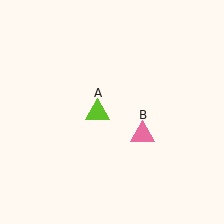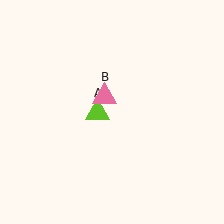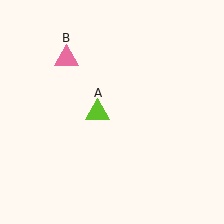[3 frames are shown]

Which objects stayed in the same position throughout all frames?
Lime triangle (object A) remained stationary.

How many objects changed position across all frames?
1 object changed position: pink triangle (object B).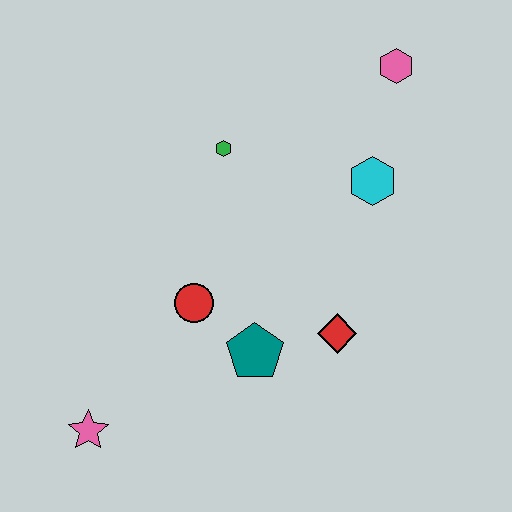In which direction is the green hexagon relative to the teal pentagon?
The green hexagon is above the teal pentagon.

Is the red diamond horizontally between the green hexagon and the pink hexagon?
Yes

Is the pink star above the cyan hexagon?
No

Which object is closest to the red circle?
The teal pentagon is closest to the red circle.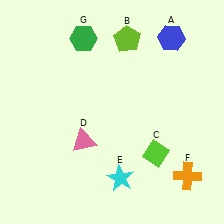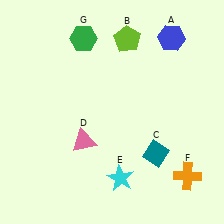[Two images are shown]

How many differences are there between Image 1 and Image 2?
There is 1 difference between the two images.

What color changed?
The diamond (C) changed from lime in Image 1 to teal in Image 2.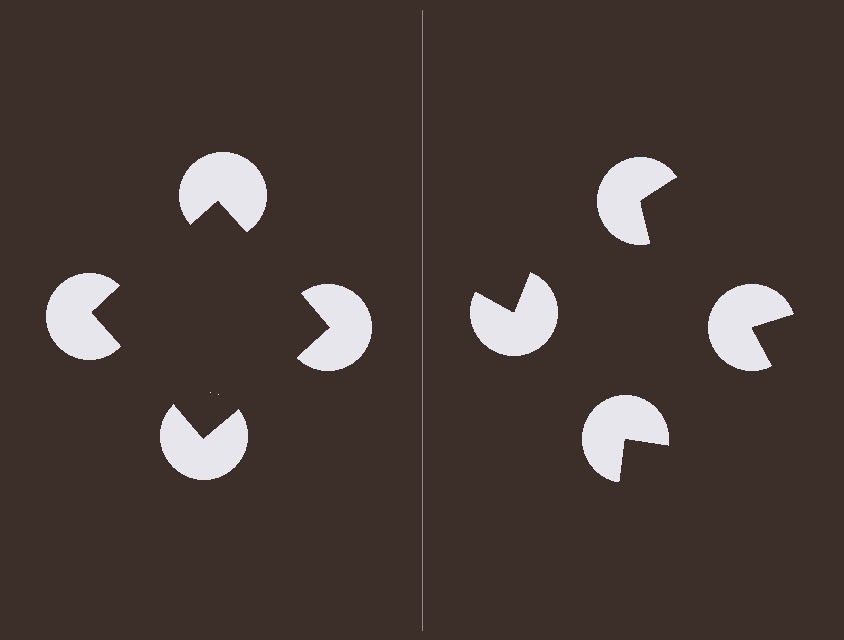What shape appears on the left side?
An illusory square.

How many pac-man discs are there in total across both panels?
8 — 4 on each side.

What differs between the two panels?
The pac-man discs are positioned identically on both sides; only the wedge orientations differ. On the left they align to a square; on the right they are misaligned.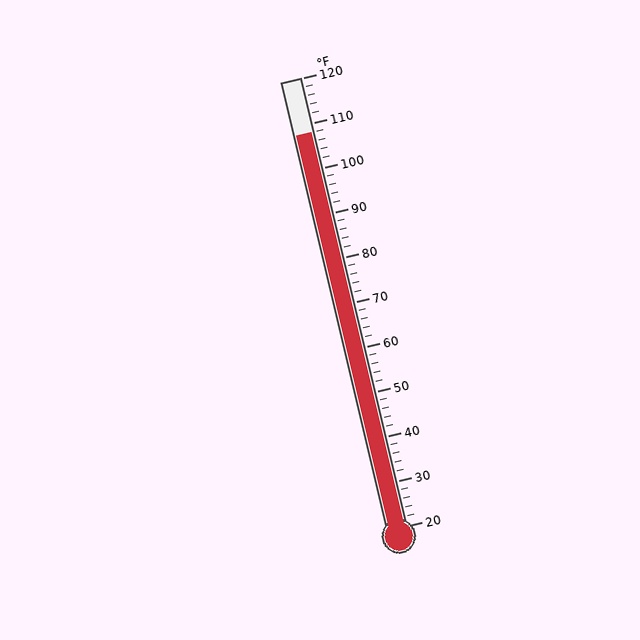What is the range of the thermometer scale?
The thermometer scale ranges from 20°F to 120°F.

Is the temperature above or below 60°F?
The temperature is above 60°F.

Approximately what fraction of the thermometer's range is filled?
The thermometer is filled to approximately 90% of its range.